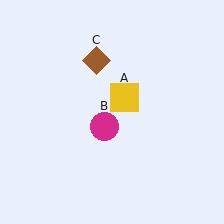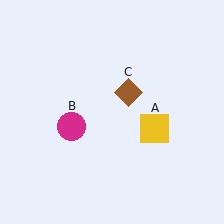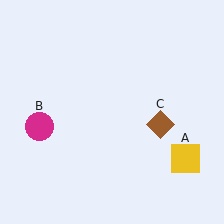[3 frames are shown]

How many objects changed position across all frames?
3 objects changed position: yellow square (object A), magenta circle (object B), brown diamond (object C).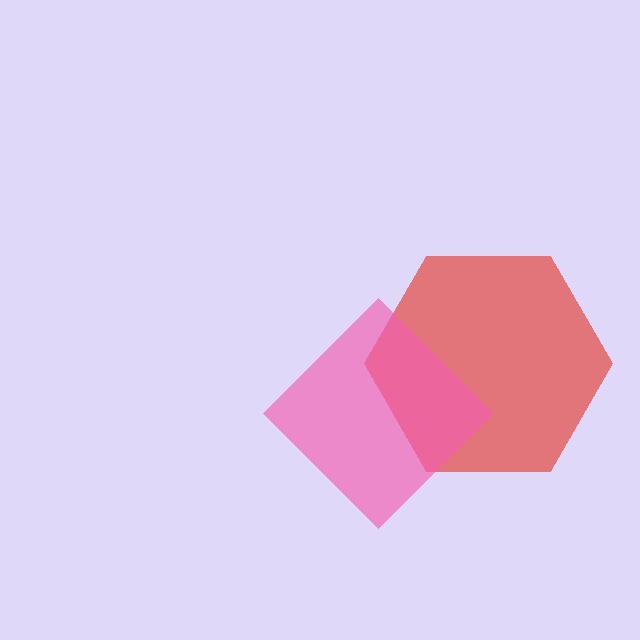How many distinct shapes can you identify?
There are 2 distinct shapes: a red hexagon, a pink diamond.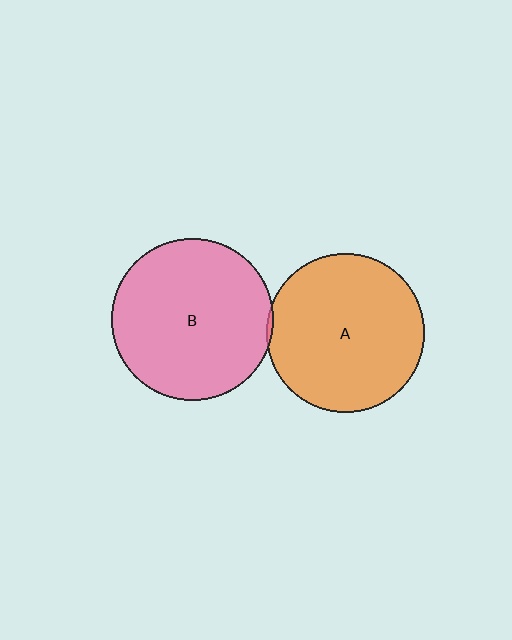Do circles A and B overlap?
Yes.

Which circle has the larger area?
Circle B (pink).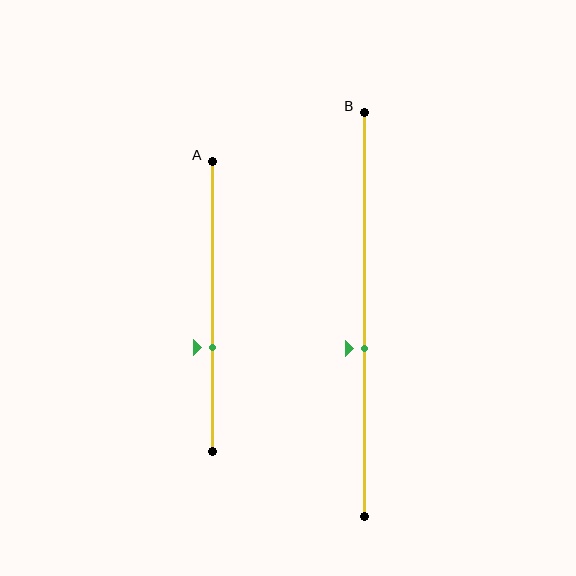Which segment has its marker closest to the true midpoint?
Segment B has its marker closest to the true midpoint.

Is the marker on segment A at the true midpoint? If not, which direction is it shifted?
No, the marker on segment A is shifted downward by about 14% of the segment length.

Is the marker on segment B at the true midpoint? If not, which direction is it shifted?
No, the marker on segment B is shifted downward by about 9% of the segment length.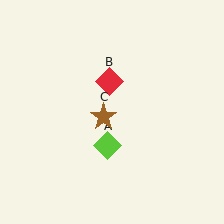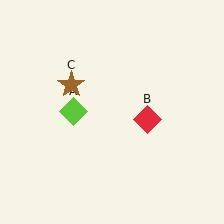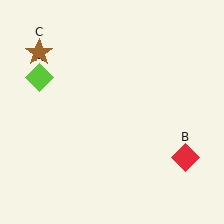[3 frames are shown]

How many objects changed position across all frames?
3 objects changed position: lime diamond (object A), red diamond (object B), brown star (object C).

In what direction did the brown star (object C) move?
The brown star (object C) moved up and to the left.